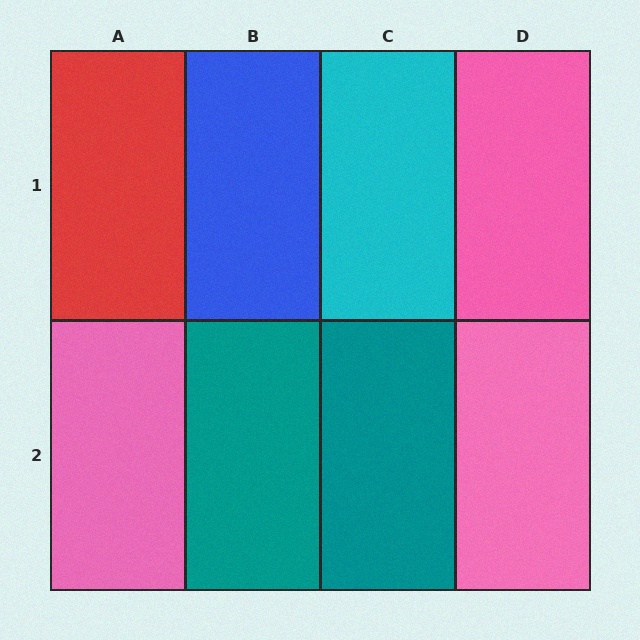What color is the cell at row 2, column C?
Teal.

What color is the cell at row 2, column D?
Pink.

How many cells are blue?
1 cell is blue.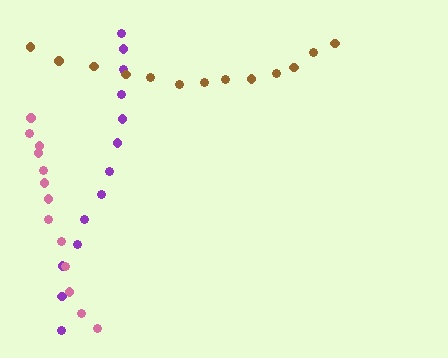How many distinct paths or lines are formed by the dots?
There are 3 distinct paths.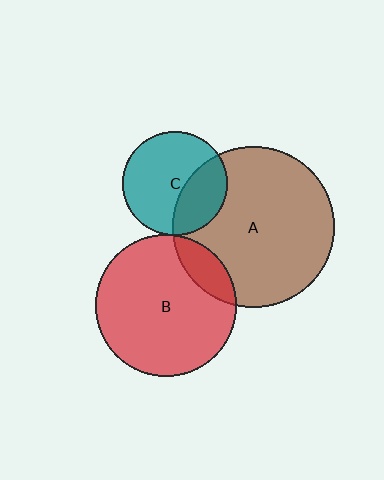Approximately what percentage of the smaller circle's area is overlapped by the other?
Approximately 15%.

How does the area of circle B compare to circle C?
Approximately 1.8 times.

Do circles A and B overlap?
Yes.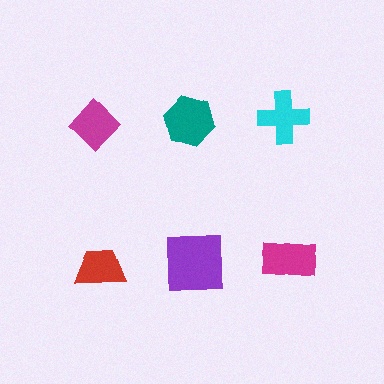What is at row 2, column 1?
A red trapezoid.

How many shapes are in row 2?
3 shapes.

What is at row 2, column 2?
A purple square.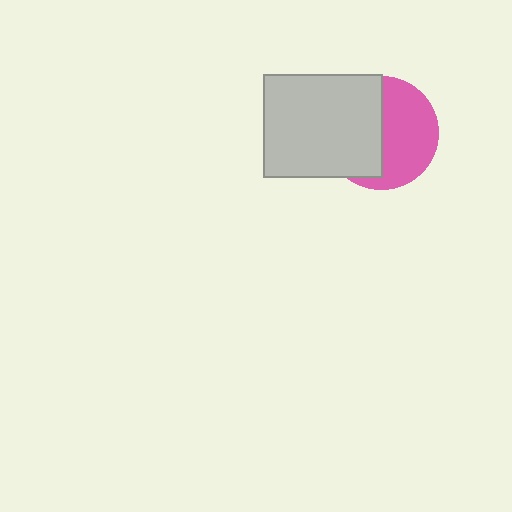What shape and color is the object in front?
The object in front is a light gray rectangle.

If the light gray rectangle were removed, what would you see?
You would see the complete pink circle.